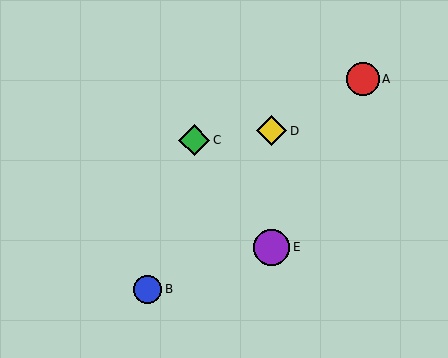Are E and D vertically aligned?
Yes, both are at x≈272.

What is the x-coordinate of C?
Object C is at x≈194.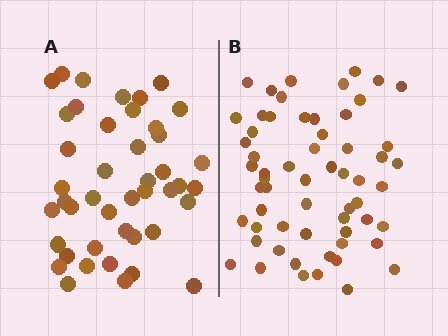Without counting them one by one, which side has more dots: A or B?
Region B (the right region) has more dots.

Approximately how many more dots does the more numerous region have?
Region B has approximately 15 more dots than region A.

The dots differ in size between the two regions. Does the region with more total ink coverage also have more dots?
No. Region A has more total ink coverage because its dots are larger, but region B actually contains more individual dots. Total area can be misleading — the number of items is what matters here.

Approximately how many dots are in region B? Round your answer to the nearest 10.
About 60 dots.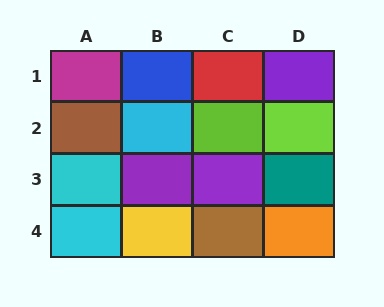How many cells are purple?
3 cells are purple.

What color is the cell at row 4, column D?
Orange.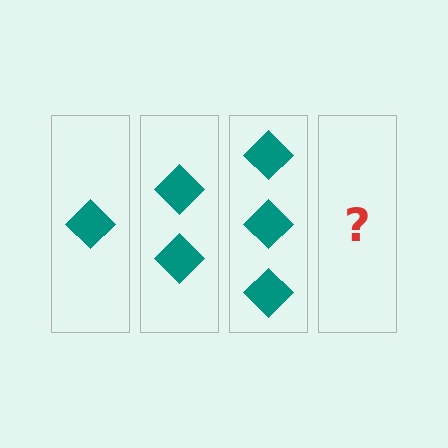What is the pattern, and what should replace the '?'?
The pattern is that each step adds one more diamond. The '?' should be 4 diamonds.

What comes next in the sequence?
The next element should be 4 diamonds.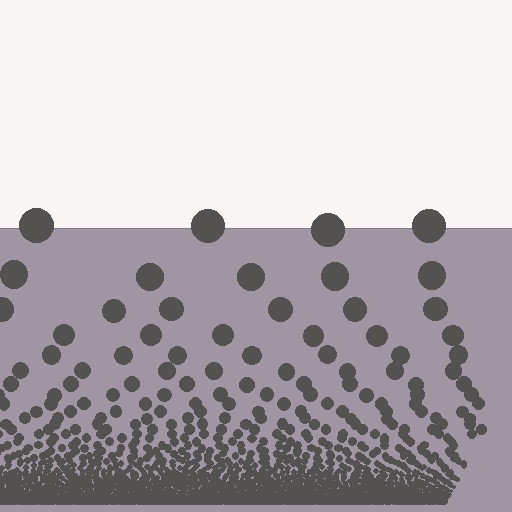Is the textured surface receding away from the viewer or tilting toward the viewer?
The surface appears to tilt toward the viewer. Texture elements get larger and sparser toward the top.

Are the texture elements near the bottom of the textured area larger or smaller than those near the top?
Smaller. The gradient is inverted — elements near the bottom are smaller and denser.